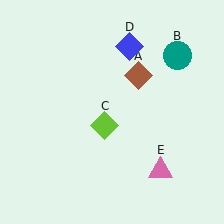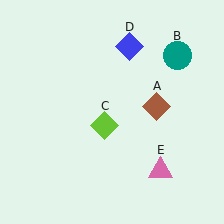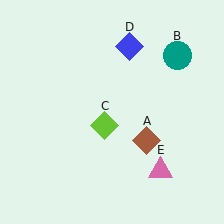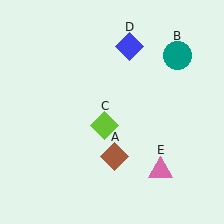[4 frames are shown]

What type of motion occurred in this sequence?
The brown diamond (object A) rotated clockwise around the center of the scene.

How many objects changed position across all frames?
1 object changed position: brown diamond (object A).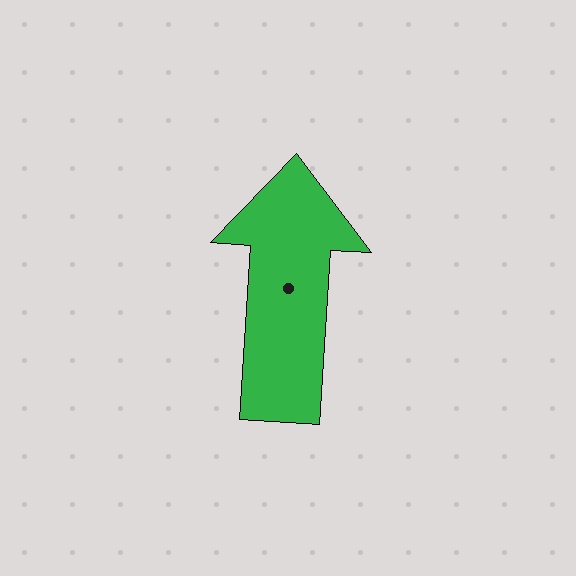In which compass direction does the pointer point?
North.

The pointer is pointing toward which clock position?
Roughly 12 o'clock.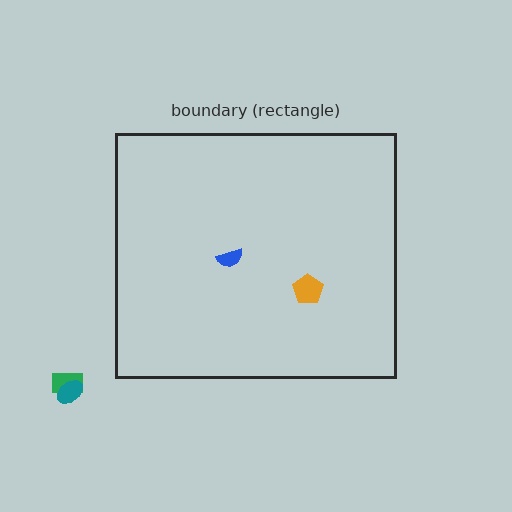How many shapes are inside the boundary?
2 inside, 2 outside.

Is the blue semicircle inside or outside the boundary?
Inside.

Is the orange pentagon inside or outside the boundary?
Inside.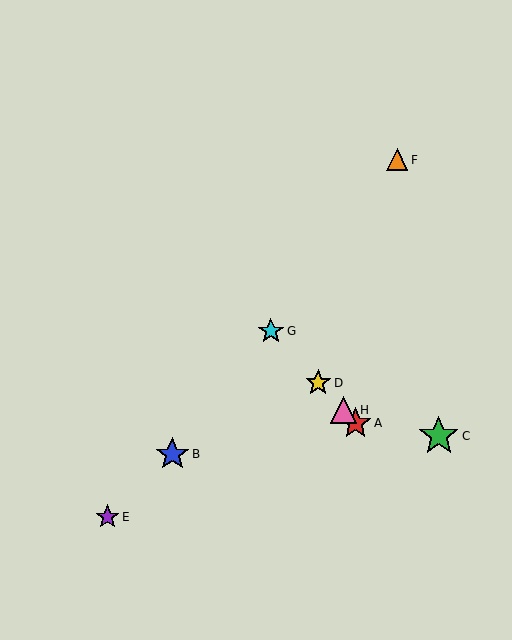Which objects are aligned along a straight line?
Objects A, D, G, H are aligned along a straight line.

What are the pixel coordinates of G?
Object G is at (271, 331).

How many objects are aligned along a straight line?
4 objects (A, D, G, H) are aligned along a straight line.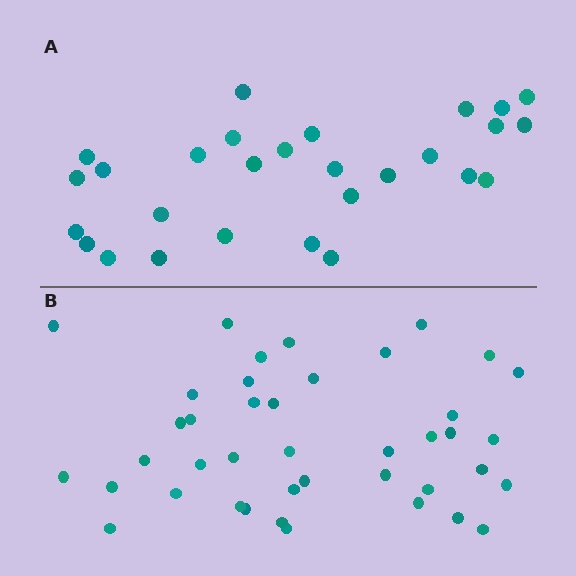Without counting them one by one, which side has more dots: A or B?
Region B (the bottom region) has more dots.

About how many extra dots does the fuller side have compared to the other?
Region B has approximately 15 more dots than region A.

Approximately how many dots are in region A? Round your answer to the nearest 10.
About 30 dots. (The exact count is 28, which rounds to 30.)